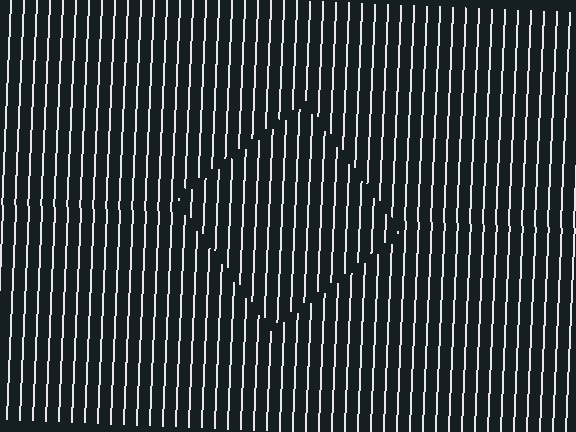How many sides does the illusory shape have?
4 sides — the line-ends trace a square.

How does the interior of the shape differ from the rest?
The interior of the shape contains the same grating, shifted by half a period — the contour is defined by the phase discontinuity where line-ends from the inner and outer gratings abut.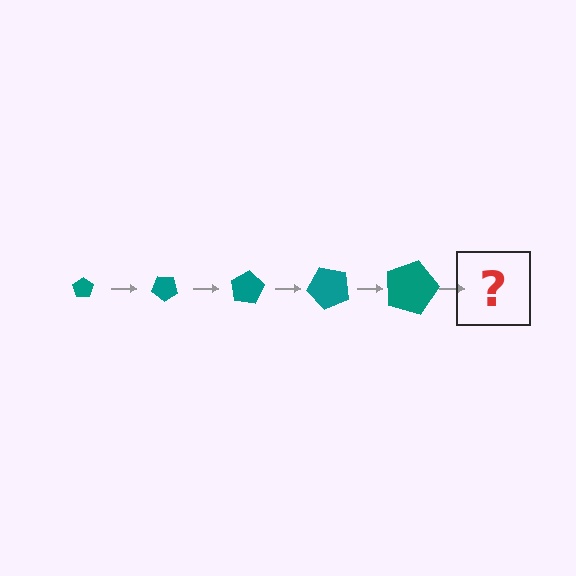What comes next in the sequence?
The next element should be a pentagon, larger than the previous one and rotated 200 degrees from the start.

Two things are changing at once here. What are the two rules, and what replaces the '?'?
The two rules are that the pentagon grows larger each step and it rotates 40 degrees each step. The '?' should be a pentagon, larger than the previous one and rotated 200 degrees from the start.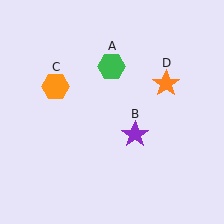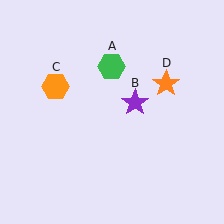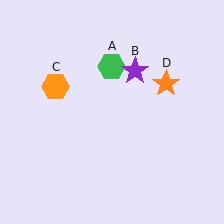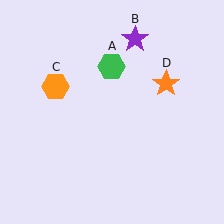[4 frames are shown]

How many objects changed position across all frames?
1 object changed position: purple star (object B).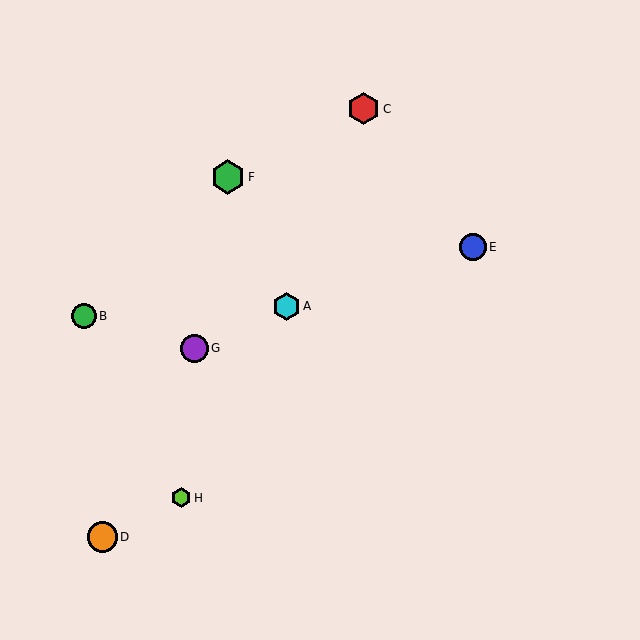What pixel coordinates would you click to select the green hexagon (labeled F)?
Click at (228, 177) to select the green hexagon F.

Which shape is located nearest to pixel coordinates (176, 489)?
The lime hexagon (labeled H) at (181, 498) is nearest to that location.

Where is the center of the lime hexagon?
The center of the lime hexagon is at (181, 498).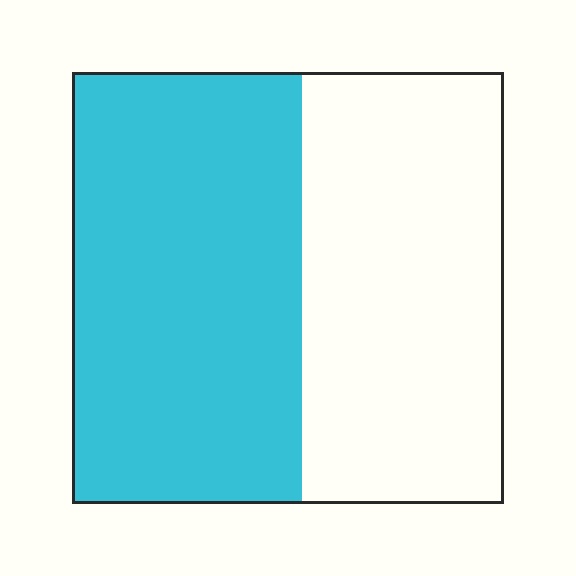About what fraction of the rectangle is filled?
About one half (1/2).